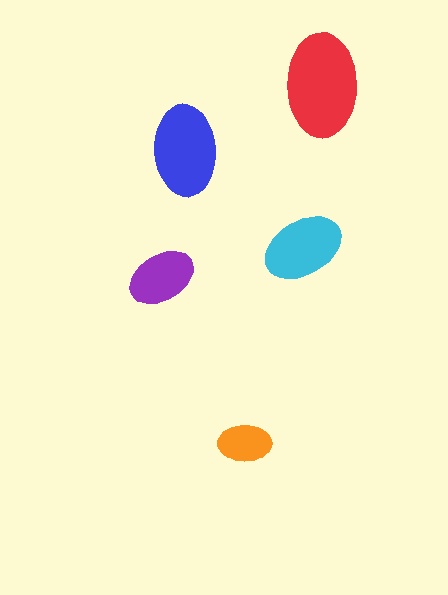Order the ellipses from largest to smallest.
the red one, the blue one, the cyan one, the purple one, the orange one.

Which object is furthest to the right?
The red ellipse is rightmost.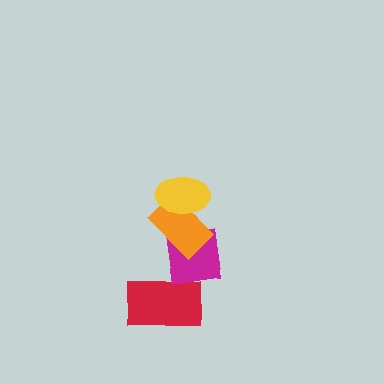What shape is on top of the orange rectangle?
The yellow ellipse is on top of the orange rectangle.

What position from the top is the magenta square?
The magenta square is 3rd from the top.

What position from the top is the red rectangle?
The red rectangle is 4th from the top.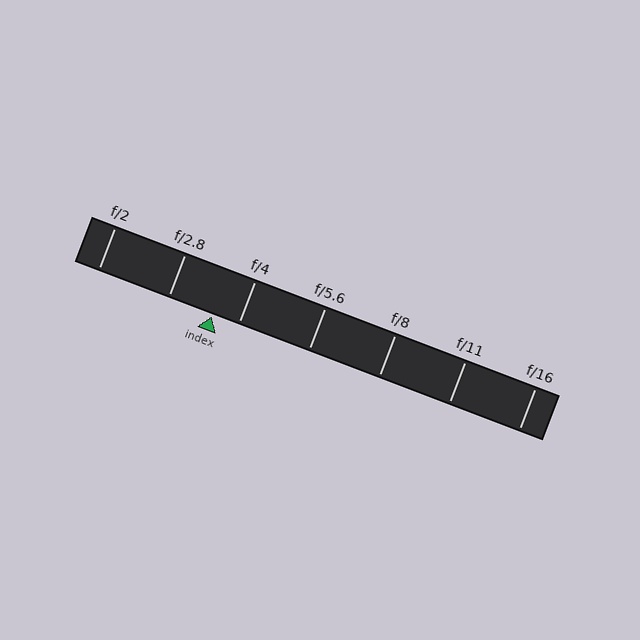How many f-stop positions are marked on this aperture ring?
There are 7 f-stop positions marked.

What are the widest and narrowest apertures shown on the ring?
The widest aperture shown is f/2 and the narrowest is f/16.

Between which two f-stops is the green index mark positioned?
The index mark is between f/2.8 and f/4.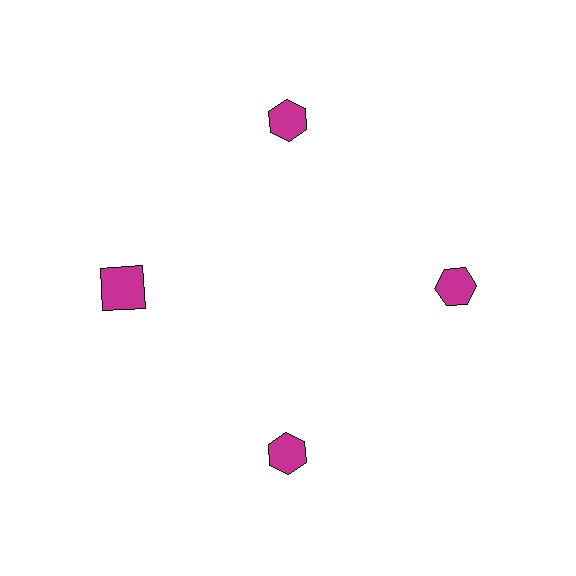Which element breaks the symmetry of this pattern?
The magenta square at roughly the 9 o'clock position breaks the symmetry. All other shapes are magenta hexagons.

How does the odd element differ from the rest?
It has a different shape: square instead of hexagon.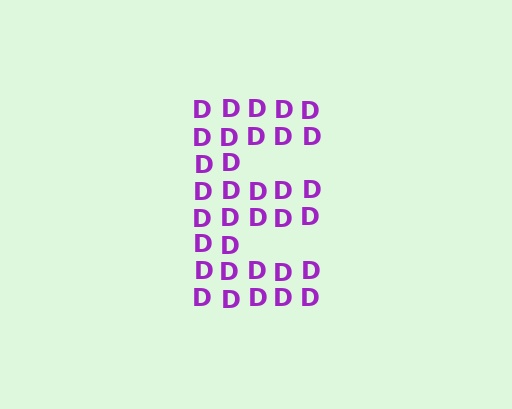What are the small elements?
The small elements are letter D's.